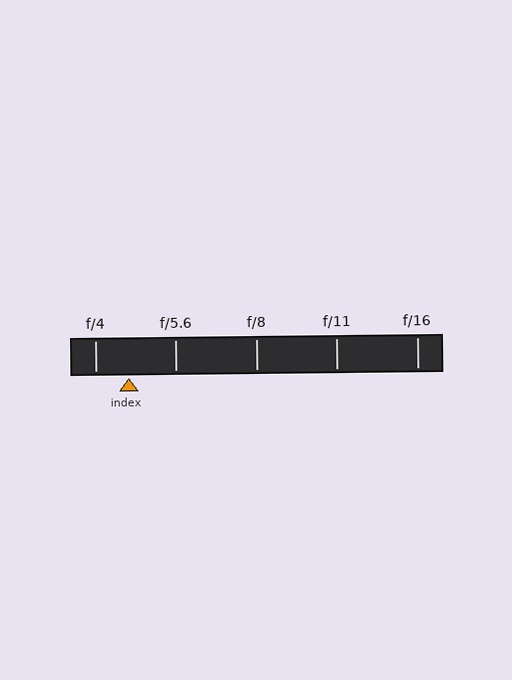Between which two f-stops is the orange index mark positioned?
The index mark is between f/4 and f/5.6.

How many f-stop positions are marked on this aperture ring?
There are 5 f-stop positions marked.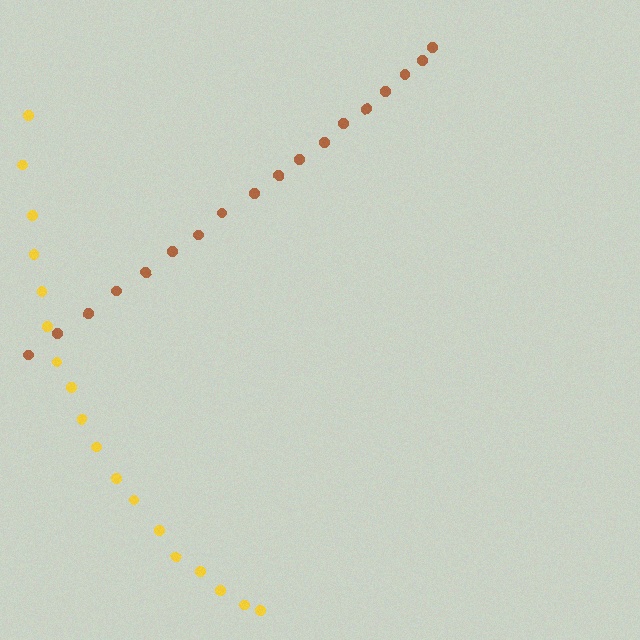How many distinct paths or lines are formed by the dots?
There are 2 distinct paths.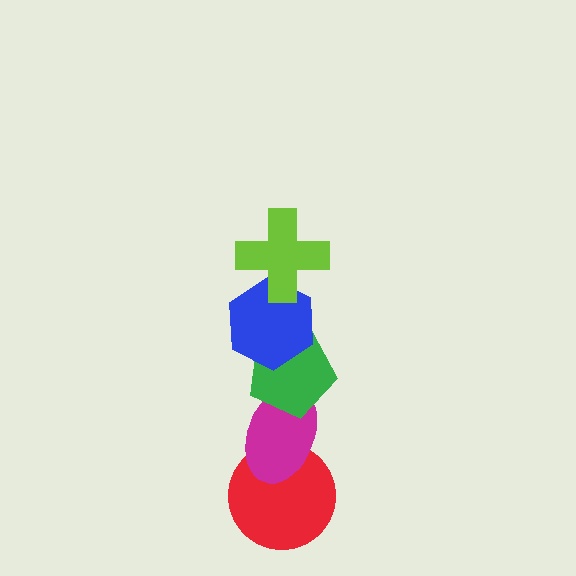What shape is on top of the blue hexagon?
The lime cross is on top of the blue hexagon.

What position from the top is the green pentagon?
The green pentagon is 3rd from the top.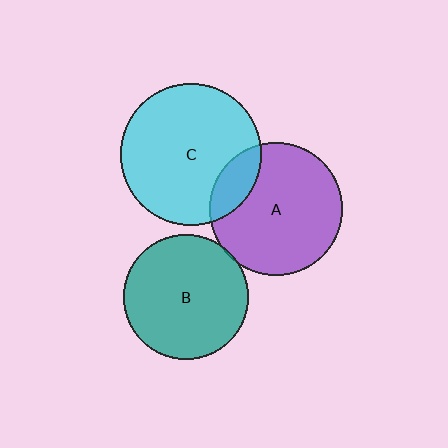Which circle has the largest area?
Circle C (cyan).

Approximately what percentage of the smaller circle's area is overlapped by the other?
Approximately 5%.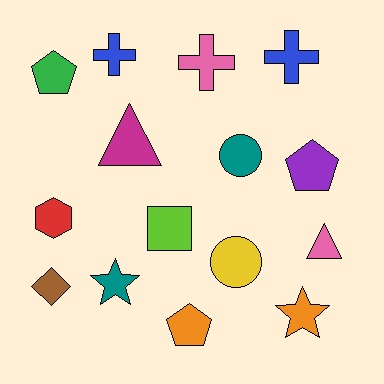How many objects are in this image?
There are 15 objects.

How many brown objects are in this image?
There is 1 brown object.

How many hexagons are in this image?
There is 1 hexagon.